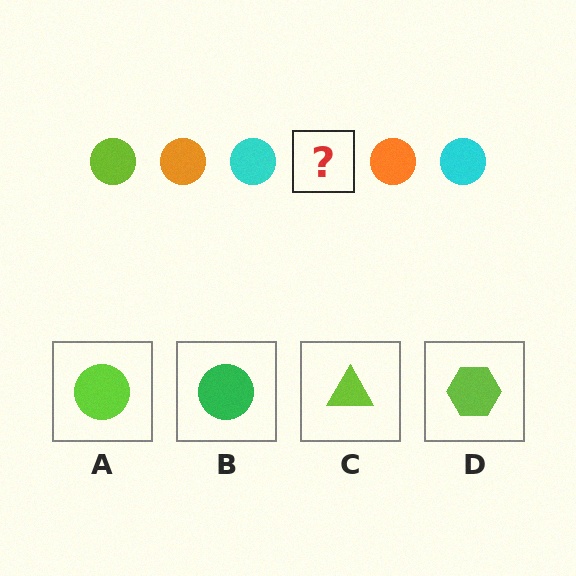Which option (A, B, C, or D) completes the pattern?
A.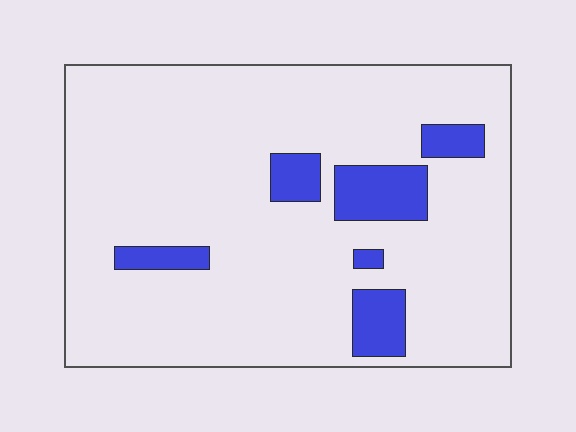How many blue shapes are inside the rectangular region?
6.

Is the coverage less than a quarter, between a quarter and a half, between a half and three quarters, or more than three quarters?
Less than a quarter.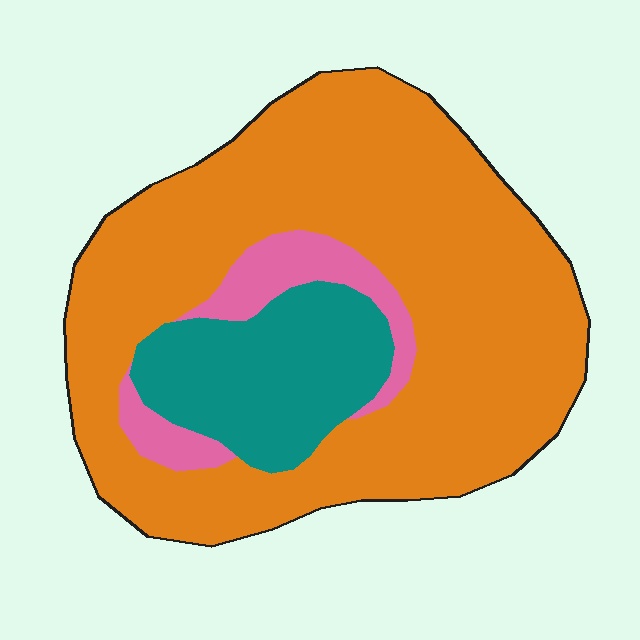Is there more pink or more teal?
Teal.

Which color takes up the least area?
Pink, at roughly 10%.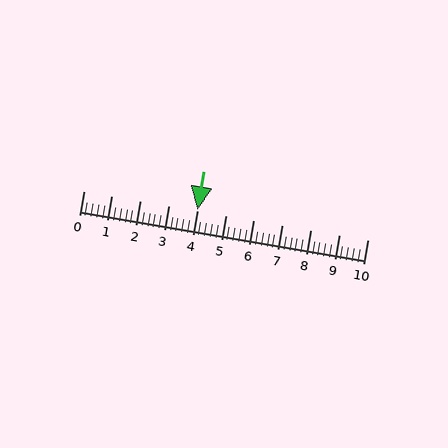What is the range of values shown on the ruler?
The ruler shows values from 0 to 10.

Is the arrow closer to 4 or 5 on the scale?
The arrow is closer to 4.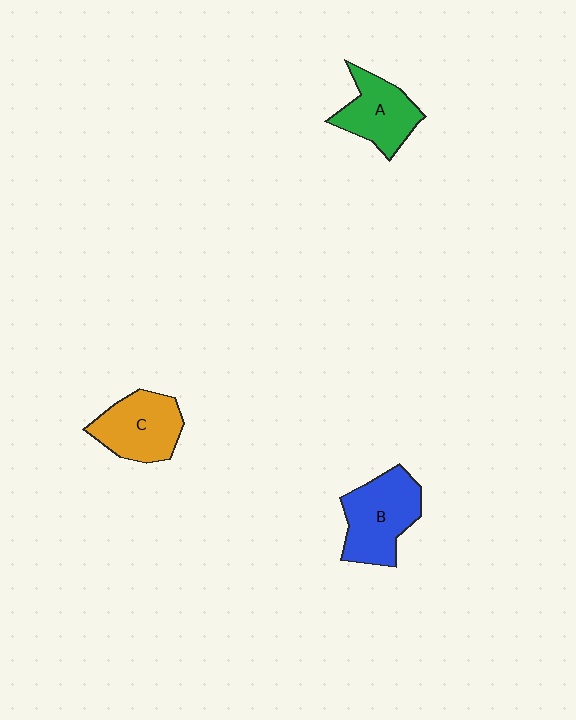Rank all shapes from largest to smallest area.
From largest to smallest: B (blue), C (orange), A (green).